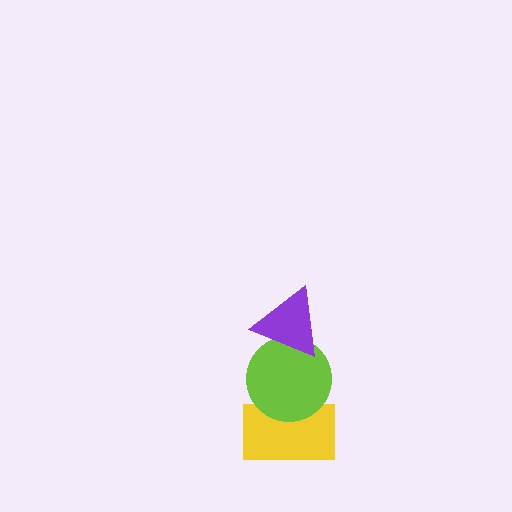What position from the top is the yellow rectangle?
The yellow rectangle is 3rd from the top.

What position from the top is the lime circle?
The lime circle is 2nd from the top.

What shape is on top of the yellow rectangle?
The lime circle is on top of the yellow rectangle.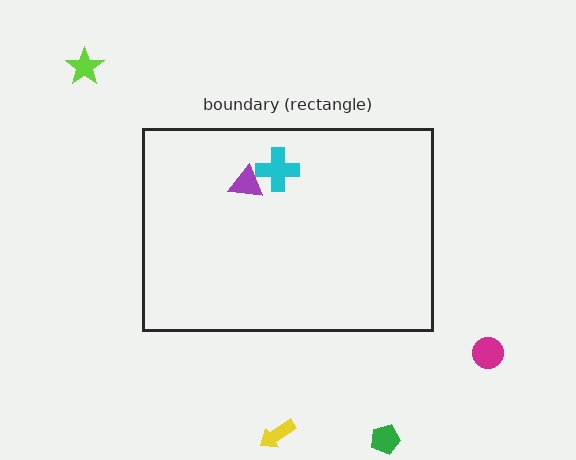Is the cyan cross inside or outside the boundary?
Inside.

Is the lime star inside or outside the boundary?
Outside.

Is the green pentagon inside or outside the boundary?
Outside.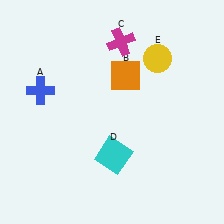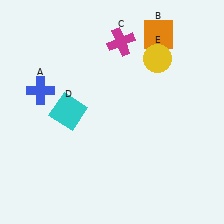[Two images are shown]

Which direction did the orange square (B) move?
The orange square (B) moved up.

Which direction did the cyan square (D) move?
The cyan square (D) moved left.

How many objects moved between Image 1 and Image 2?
2 objects moved between the two images.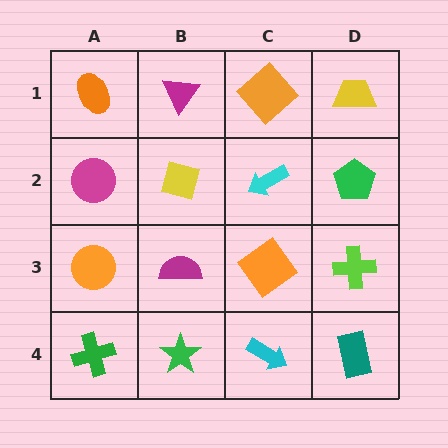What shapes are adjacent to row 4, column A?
An orange circle (row 3, column A), a green star (row 4, column B).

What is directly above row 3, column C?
A cyan arrow.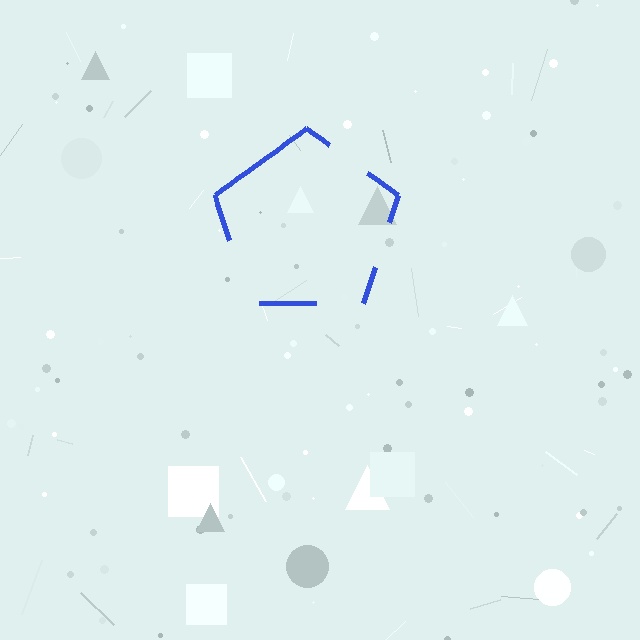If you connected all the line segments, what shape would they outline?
They would outline a pentagon.